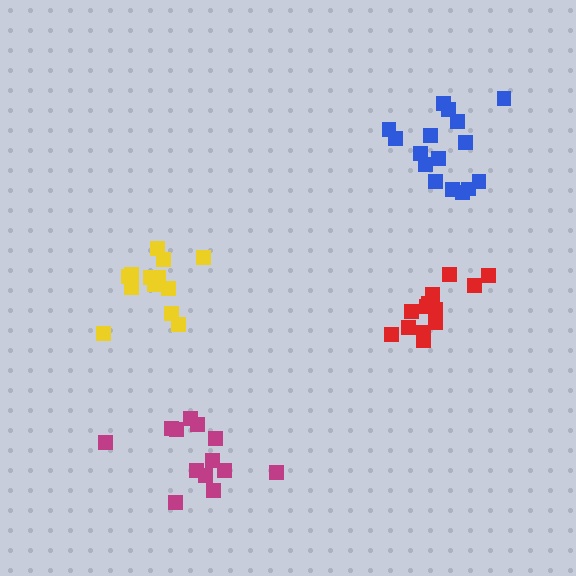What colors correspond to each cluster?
The clusters are colored: blue, yellow, red, magenta.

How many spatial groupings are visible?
There are 4 spatial groupings.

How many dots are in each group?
Group 1: 16 dots, Group 2: 13 dots, Group 3: 14 dots, Group 4: 13 dots (56 total).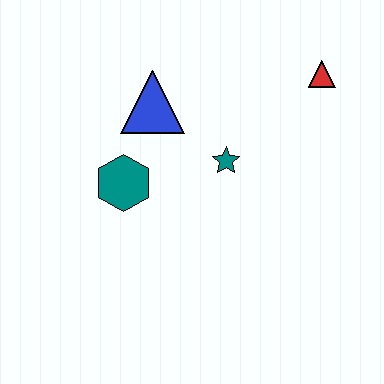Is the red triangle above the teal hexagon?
Yes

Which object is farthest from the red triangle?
The teal hexagon is farthest from the red triangle.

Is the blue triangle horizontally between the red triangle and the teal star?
No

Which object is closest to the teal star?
The blue triangle is closest to the teal star.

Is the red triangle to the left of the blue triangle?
No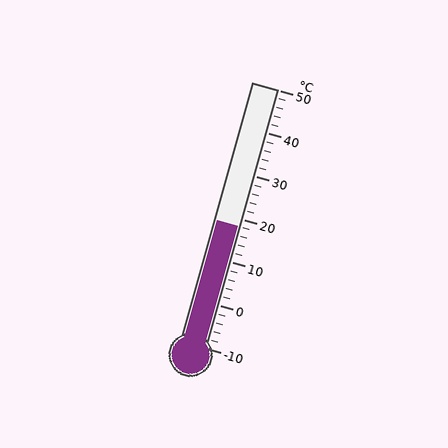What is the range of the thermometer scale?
The thermometer scale ranges from -10°C to 50°C.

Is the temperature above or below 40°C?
The temperature is below 40°C.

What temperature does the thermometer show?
The thermometer shows approximately 18°C.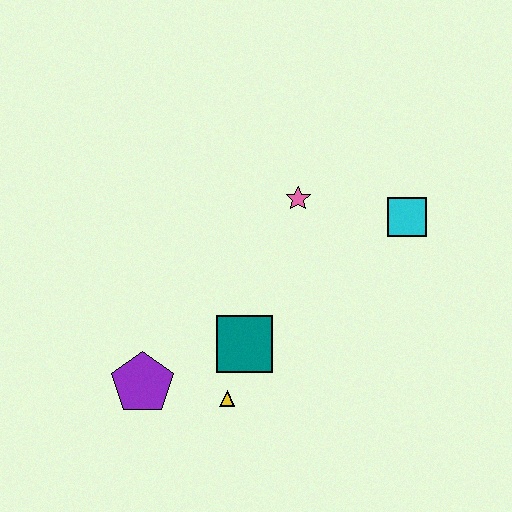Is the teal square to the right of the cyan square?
No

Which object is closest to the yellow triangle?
The teal square is closest to the yellow triangle.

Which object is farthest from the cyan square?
The purple pentagon is farthest from the cyan square.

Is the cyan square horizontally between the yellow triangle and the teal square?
No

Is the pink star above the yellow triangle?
Yes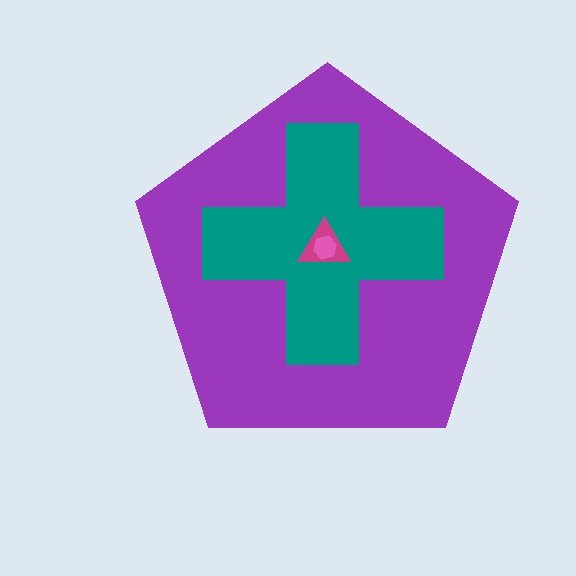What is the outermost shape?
The purple pentagon.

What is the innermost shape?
The pink hexagon.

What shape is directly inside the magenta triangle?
The pink hexagon.